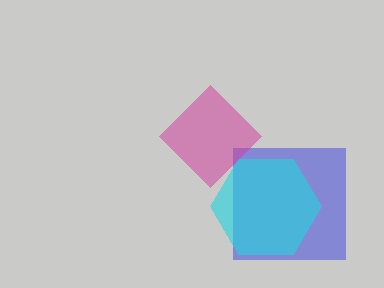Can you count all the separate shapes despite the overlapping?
Yes, there are 3 separate shapes.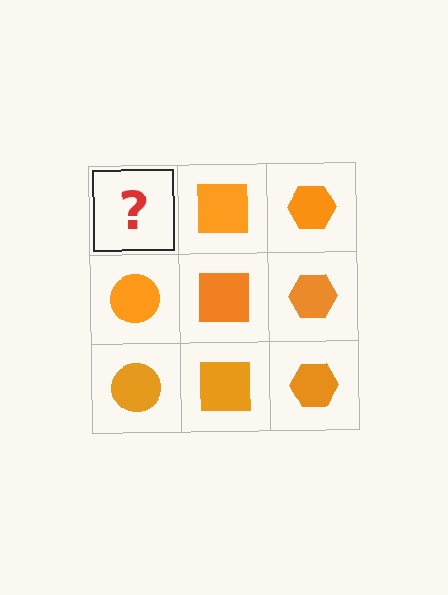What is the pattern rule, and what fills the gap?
The rule is that each column has a consistent shape. The gap should be filled with an orange circle.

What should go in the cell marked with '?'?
The missing cell should contain an orange circle.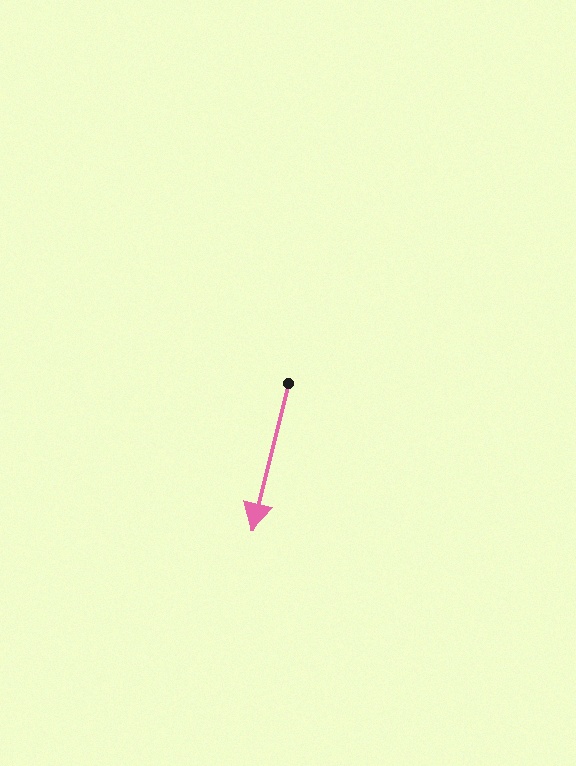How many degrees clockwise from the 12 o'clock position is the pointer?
Approximately 194 degrees.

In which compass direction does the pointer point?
South.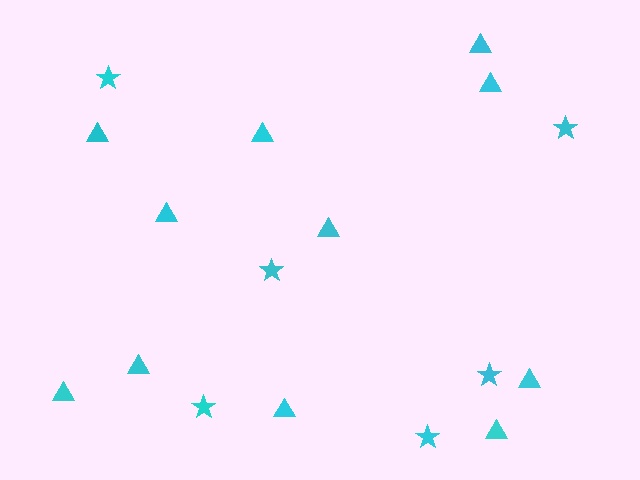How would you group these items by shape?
There are 2 groups: one group of stars (6) and one group of triangles (11).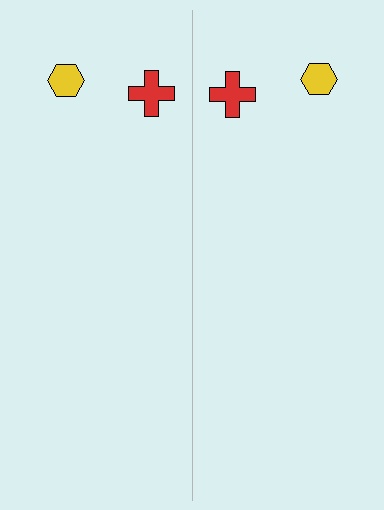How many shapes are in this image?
There are 4 shapes in this image.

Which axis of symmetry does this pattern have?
The pattern has a vertical axis of symmetry running through the center of the image.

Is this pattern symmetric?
Yes, this pattern has bilateral (reflection) symmetry.